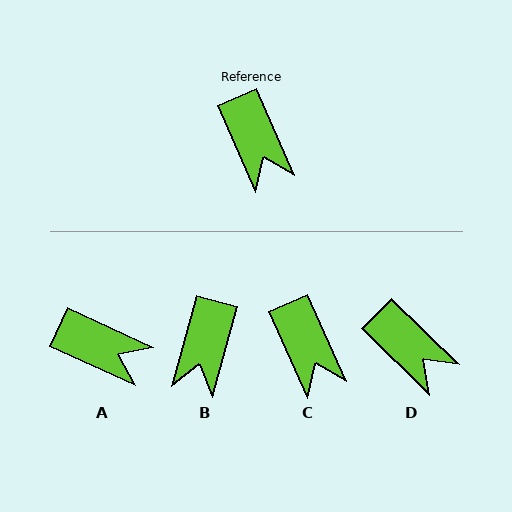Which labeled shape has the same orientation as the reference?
C.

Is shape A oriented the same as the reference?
No, it is off by about 41 degrees.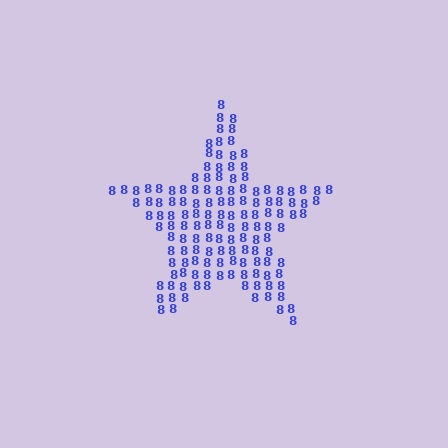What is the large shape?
The large shape is a star.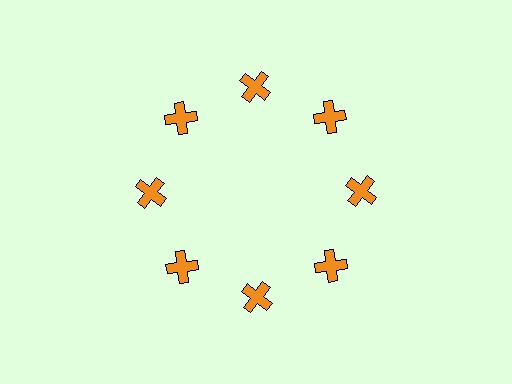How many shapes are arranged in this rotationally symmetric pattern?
There are 8 shapes, arranged in 8 groups of 1.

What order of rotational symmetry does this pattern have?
This pattern has 8-fold rotational symmetry.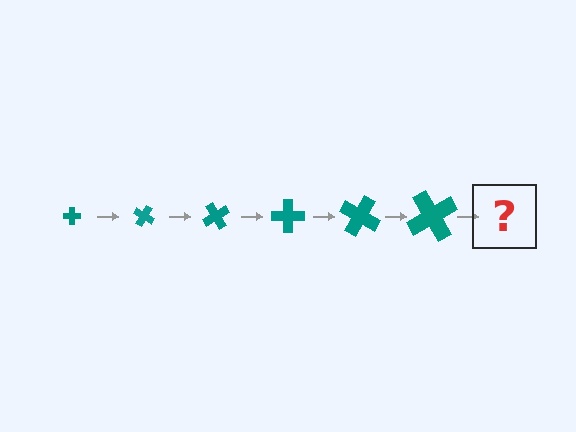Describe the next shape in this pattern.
It should be a cross, larger than the previous one and rotated 180 degrees from the start.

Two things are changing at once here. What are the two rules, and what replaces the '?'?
The two rules are that the cross grows larger each step and it rotates 30 degrees each step. The '?' should be a cross, larger than the previous one and rotated 180 degrees from the start.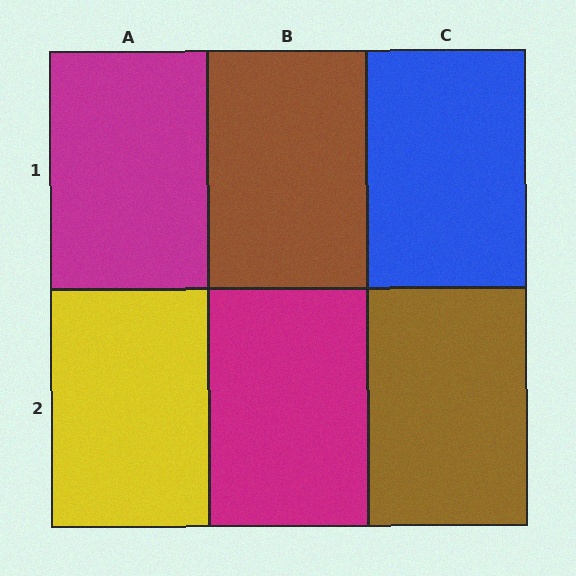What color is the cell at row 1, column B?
Brown.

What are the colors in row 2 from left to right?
Yellow, magenta, brown.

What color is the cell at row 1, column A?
Magenta.